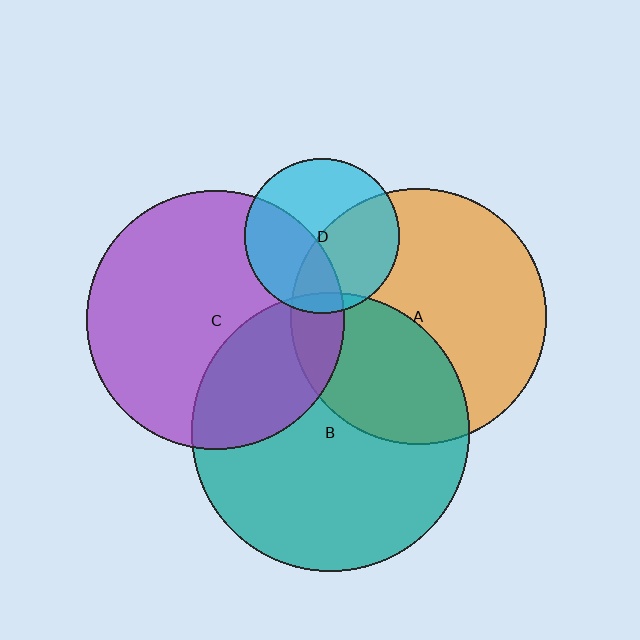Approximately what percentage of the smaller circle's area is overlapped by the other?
Approximately 35%.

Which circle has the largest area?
Circle B (teal).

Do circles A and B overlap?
Yes.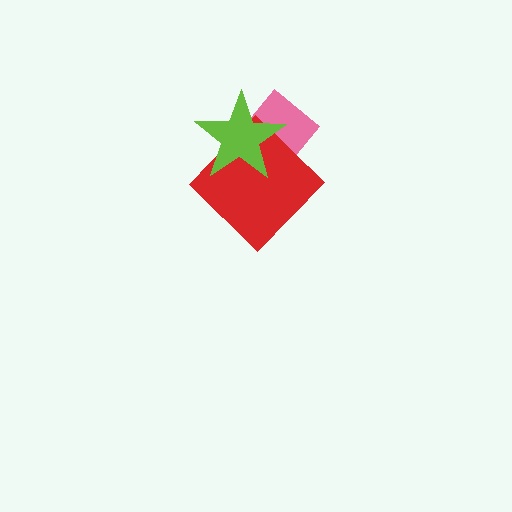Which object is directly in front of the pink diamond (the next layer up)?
The red diamond is directly in front of the pink diamond.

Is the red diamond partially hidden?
Yes, it is partially covered by another shape.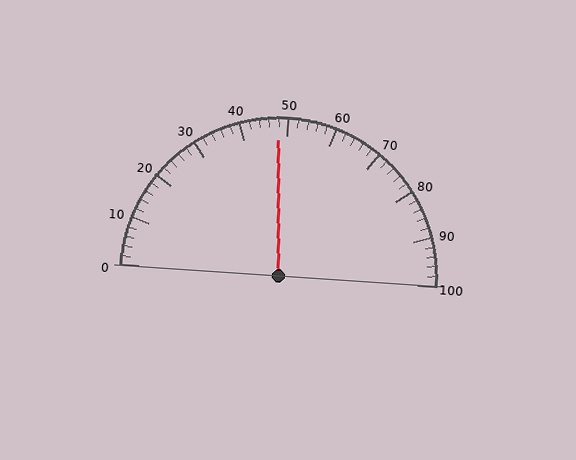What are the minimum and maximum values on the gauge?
The gauge ranges from 0 to 100.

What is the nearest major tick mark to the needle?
The nearest major tick mark is 50.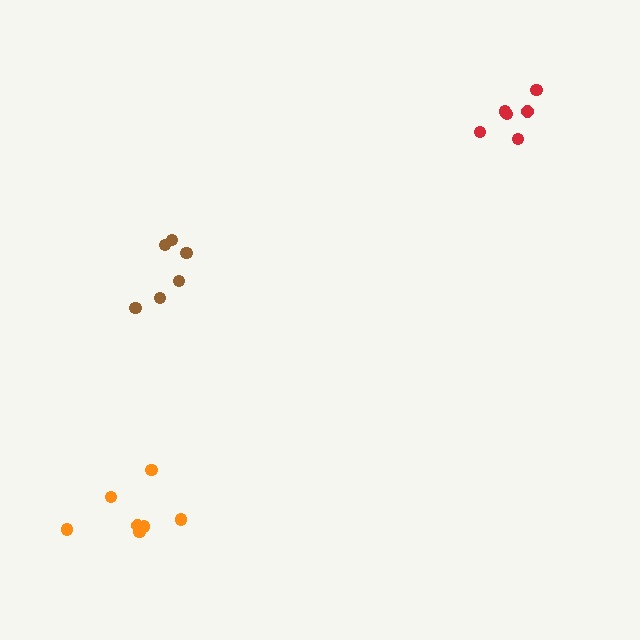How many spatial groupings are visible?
There are 3 spatial groupings.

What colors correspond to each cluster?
The clusters are colored: brown, orange, red.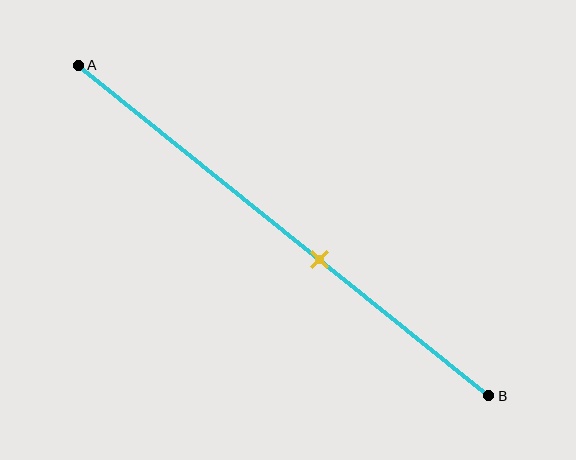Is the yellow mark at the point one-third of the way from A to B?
No, the mark is at about 60% from A, not at the 33% one-third point.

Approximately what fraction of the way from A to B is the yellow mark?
The yellow mark is approximately 60% of the way from A to B.